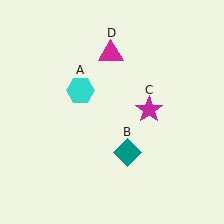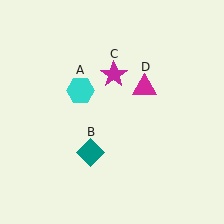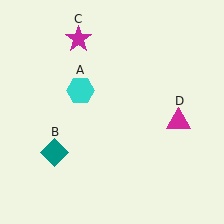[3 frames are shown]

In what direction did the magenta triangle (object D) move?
The magenta triangle (object D) moved down and to the right.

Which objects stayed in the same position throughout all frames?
Cyan hexagon (object A) remained stationary.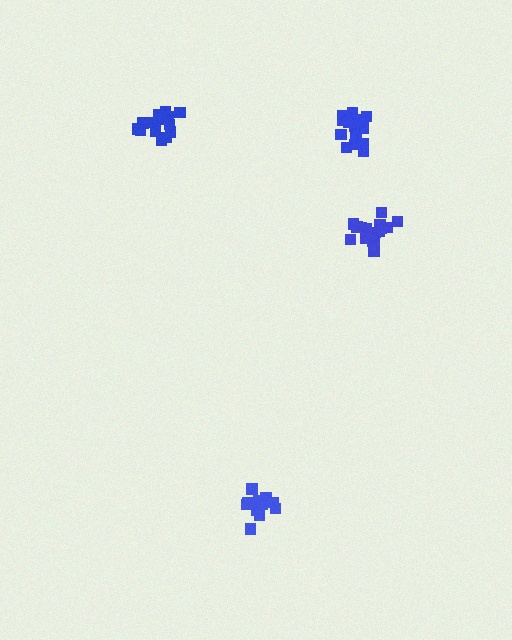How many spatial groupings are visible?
There are 4 spatial groupings.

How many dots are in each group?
Group 1: 16 dots, Group 2: 18 dots, Group 3: 14 dots, Group 4: 18 dots (66 total).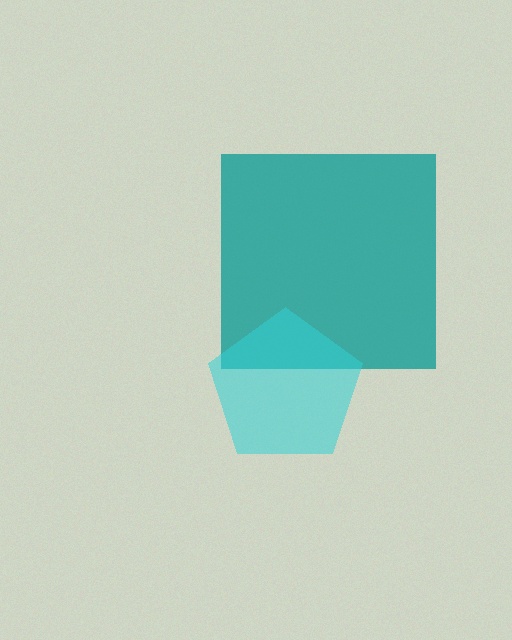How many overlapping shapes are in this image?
There are 2 overlapping shapes in the image.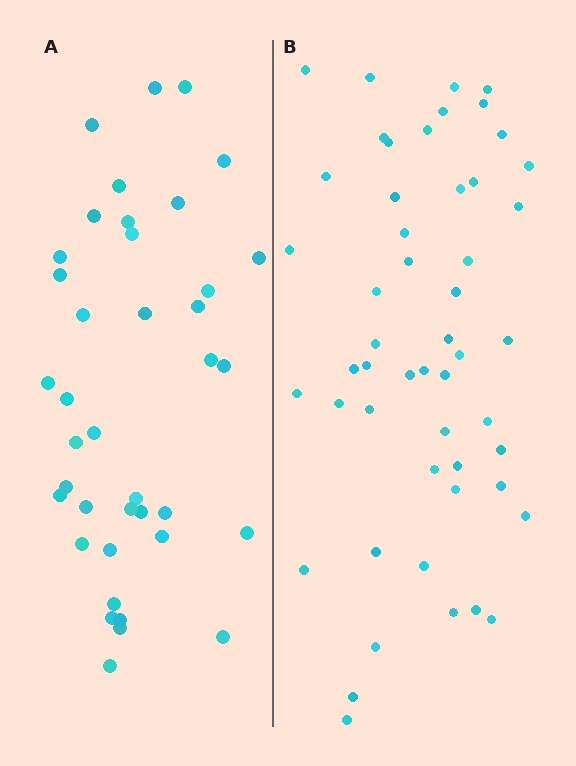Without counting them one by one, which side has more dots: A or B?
Region B (the right region) has more dots.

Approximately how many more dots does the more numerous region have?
Region B has roughly 12 or so more dots than region A.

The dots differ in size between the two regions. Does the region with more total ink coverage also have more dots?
No. Region A has more total ink coverage because its dots are larger, but region B actually contains more individual dots. Total area can be misleading — the number of items is what matters here.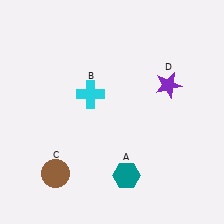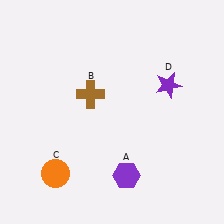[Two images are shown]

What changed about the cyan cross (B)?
In Image 1, B is cyan. In Image 2, it changed to brown.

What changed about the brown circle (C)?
In Image 1, C is brown. In Image 2, it changed to orange.